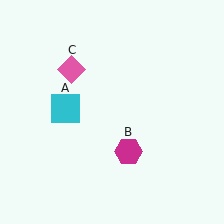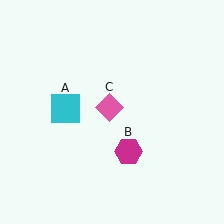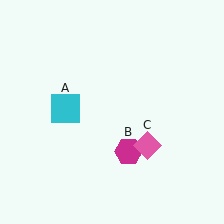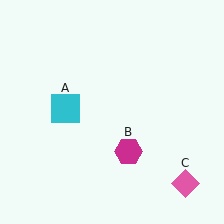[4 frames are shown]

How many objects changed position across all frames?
1 object changed position: pink diamond (object C).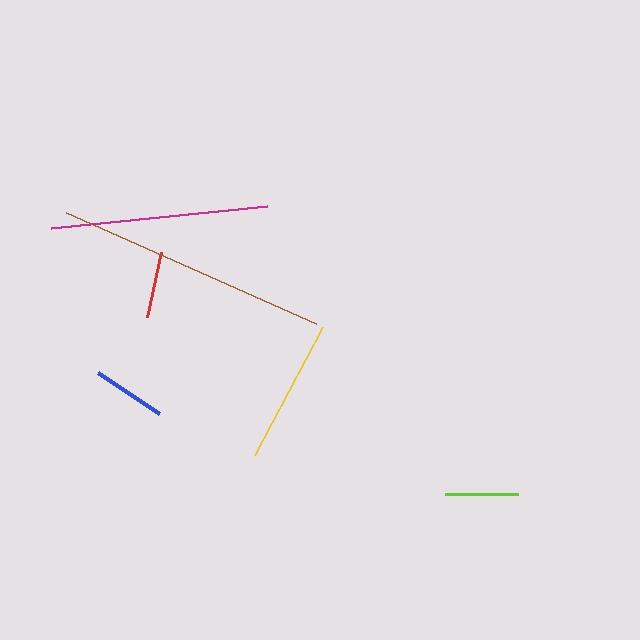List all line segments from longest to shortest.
From longest to shortest: brown, magenta, yellow, blue, lime, red.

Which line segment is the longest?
The brown line is the longest at approximately 274 pixels.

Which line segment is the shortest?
The red line is the shortest at approximately 66 pixels.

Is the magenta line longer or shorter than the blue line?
The magenta line is longer than the blue line.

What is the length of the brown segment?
The brown segment is approximately 274 pixels long.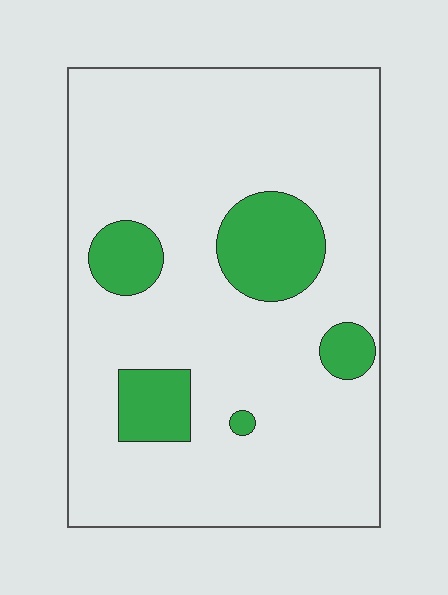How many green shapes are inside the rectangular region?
5.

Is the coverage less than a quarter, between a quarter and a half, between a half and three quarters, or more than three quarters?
Less than a quarter.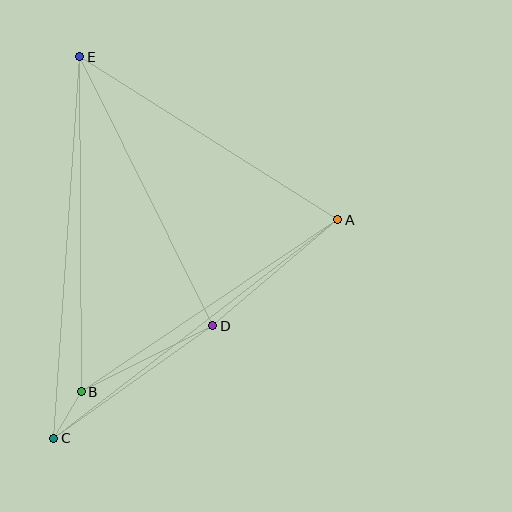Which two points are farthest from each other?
Points C and E are farthest from each other.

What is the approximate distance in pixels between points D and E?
The distance between D and E is approximately 300 pixels.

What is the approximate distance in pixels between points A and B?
The distance between A and B is approximately 309 pixels.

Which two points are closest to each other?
Points B and C are closest to each other.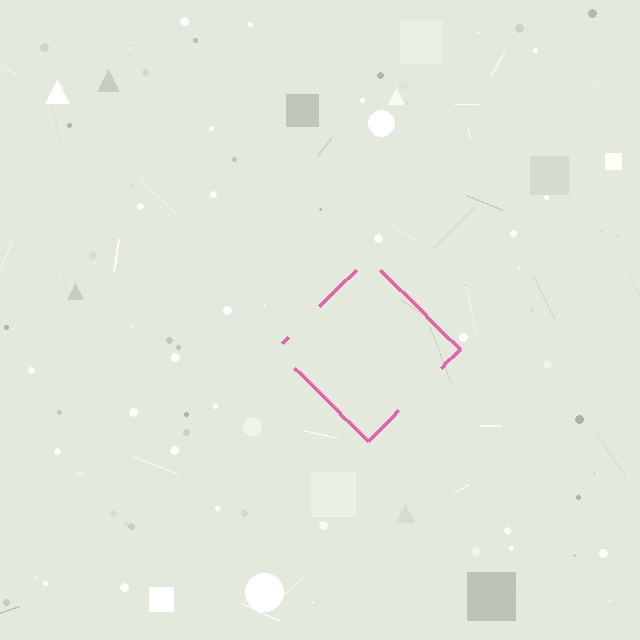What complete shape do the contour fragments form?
The contour fragments form a diamond.